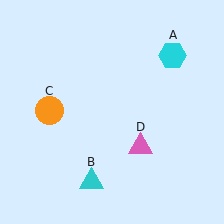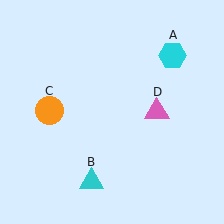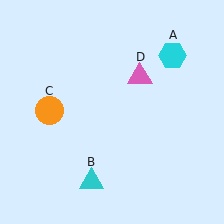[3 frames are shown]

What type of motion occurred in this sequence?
The pink triangle (object D) rotated counterclockwise around the center of the scene.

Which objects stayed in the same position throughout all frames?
Cyan hexagon (object A) and cyan triangle (object B) and orange circle (object C) remained stationary.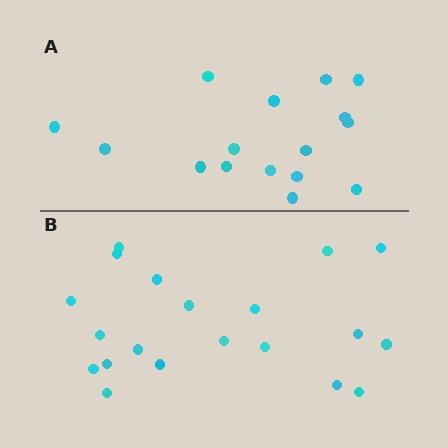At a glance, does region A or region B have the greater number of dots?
Region B (the bottom region) has more dots.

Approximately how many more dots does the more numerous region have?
Region B has about 4 more dots than region A.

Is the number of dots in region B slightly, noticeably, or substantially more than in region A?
Region B has noticeably more, but not dramatically so. The ratio is roughly 1.2 to 1.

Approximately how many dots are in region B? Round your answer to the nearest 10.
About 20 dots.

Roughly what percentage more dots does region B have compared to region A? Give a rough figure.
About 25% more.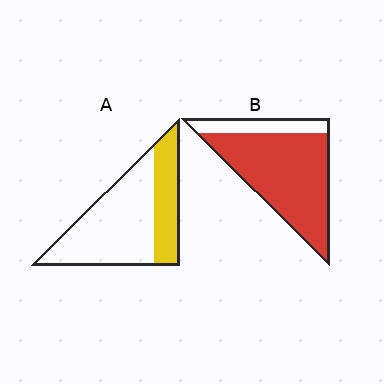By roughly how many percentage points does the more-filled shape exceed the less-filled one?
By roughly 50 percentage points (B over A).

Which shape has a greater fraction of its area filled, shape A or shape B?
Shape B.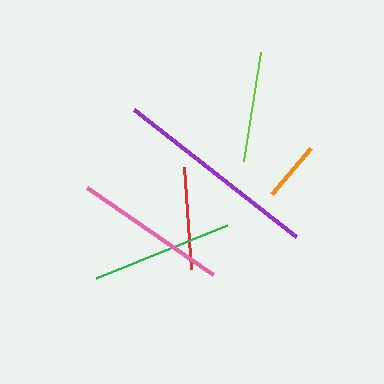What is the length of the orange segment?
The orange segment is approximately 61 pixels long.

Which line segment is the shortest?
The orange line is the shortest at approximately 61 pixels.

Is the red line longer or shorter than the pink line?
The pink line is longer than the red line.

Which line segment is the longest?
The purple line is the longest at approximately 205 pixels.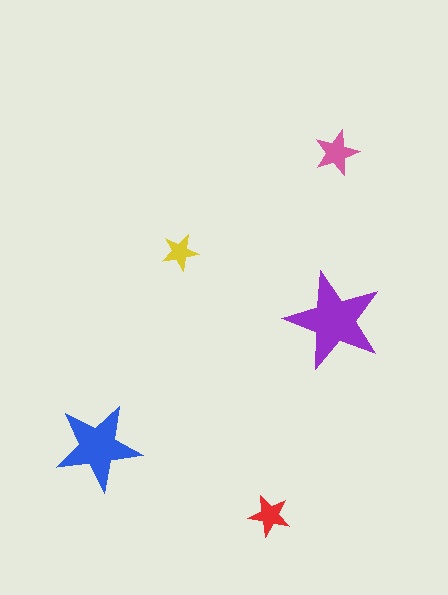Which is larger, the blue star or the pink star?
The blue one.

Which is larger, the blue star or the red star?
The blue one.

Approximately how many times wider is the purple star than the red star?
About 2.5 times wider.